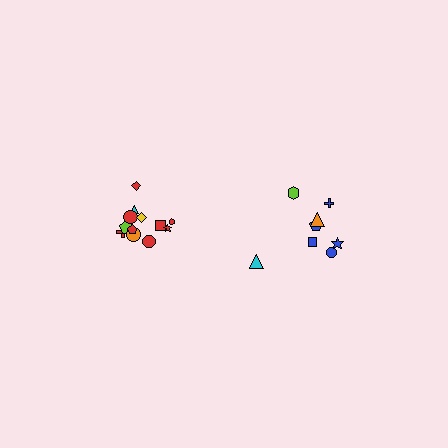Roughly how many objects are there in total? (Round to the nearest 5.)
Roughly 20 objects in total.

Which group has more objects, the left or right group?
The left group.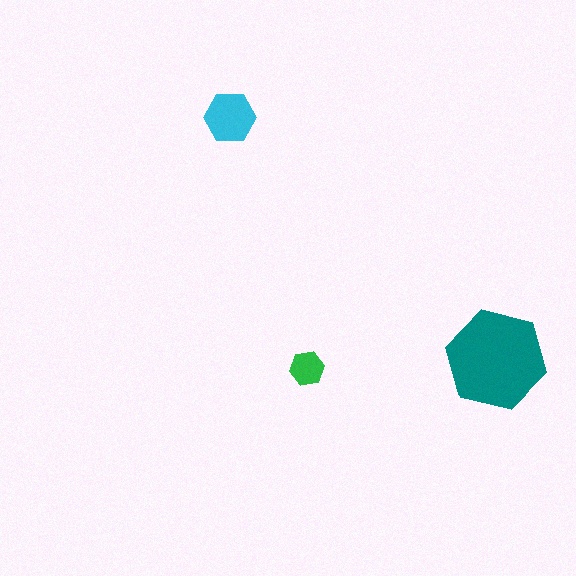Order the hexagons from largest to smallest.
the teal one, the cyan one, the green one.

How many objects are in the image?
There are 3 objects in the image.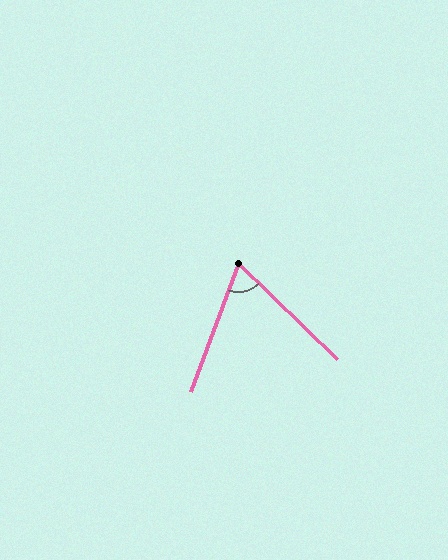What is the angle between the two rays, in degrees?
Approximately 66 degrees.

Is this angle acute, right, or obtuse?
It is acute.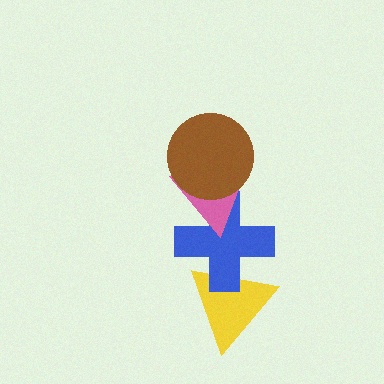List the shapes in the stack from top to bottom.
From top to bottom: the brown circle, the pink triangle, the blue cross, the yellow triangle.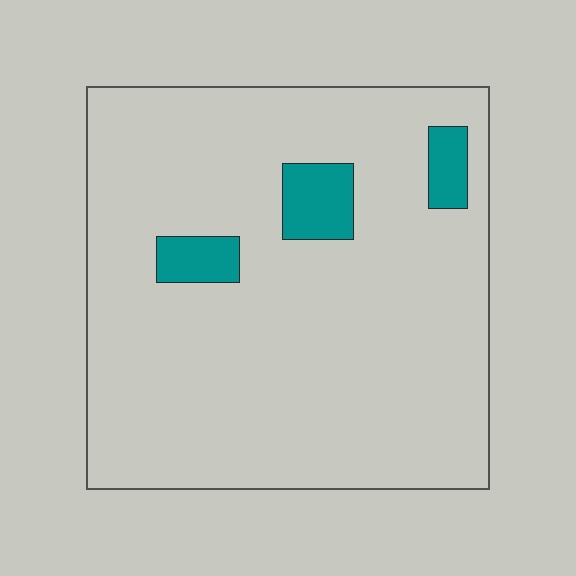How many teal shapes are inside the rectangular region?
3.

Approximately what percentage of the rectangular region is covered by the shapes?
Approximately 10%.